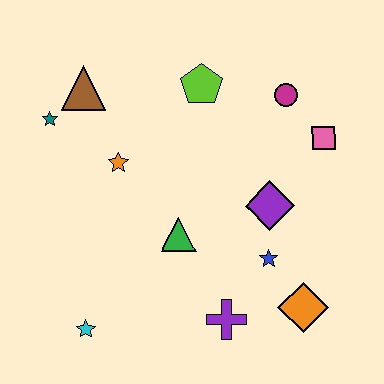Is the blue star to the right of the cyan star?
Yes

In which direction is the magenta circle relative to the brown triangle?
The magenta circle is to the right of the brown triangle.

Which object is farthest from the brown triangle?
The orange diamond is farthest from the brown triangle.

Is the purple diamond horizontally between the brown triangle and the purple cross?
No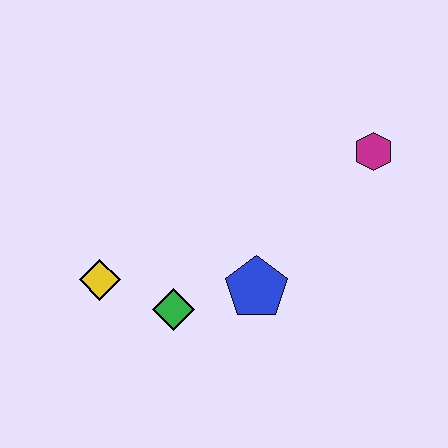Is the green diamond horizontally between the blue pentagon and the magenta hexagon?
No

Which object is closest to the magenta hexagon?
The blue pentagon is closest to the magenta hexagon.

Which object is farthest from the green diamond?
The magenta hexagon is farthest from the green diamond.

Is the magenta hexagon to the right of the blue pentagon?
Yes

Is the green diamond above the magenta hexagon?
No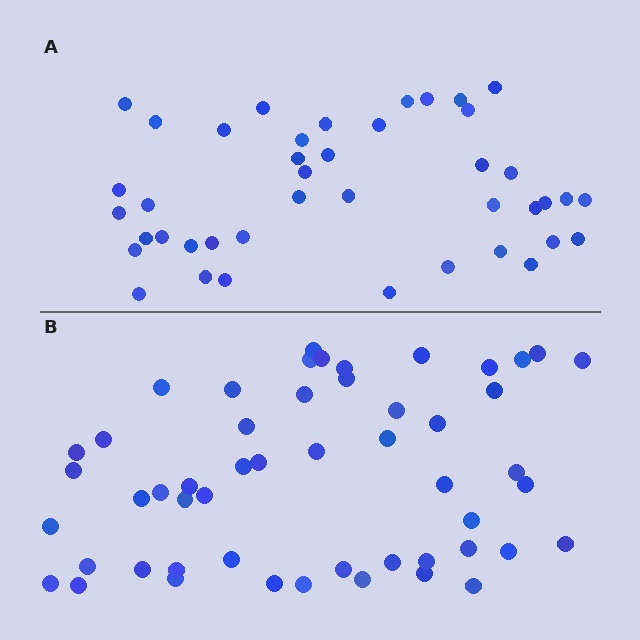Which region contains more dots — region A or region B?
Region B (the bottom region) has more dots.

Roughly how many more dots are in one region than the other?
Region B has roughly 10 or so more dots than region A.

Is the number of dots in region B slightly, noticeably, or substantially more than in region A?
Region B has only slightly more — the two regions are fairly close. The ratio is roughly 1.2 to 1.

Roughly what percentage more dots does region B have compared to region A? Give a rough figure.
About 25% more.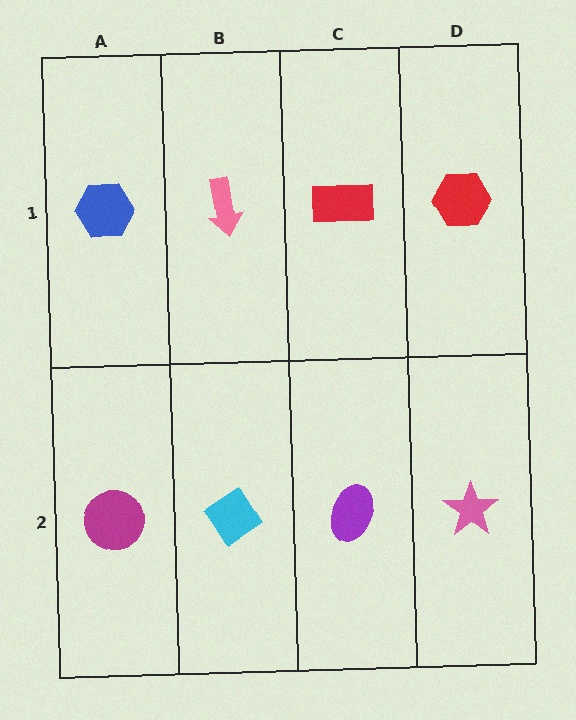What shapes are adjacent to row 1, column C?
A purple ellipse (row 2, column C), a pink arrow (row 1, column B), a red hexagon (row 1, column D).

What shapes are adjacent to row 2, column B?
A pink arrow (row 1, column B), a magenta circle (row 2, column A), a purple ellipse (row 2, column C).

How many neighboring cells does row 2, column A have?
2.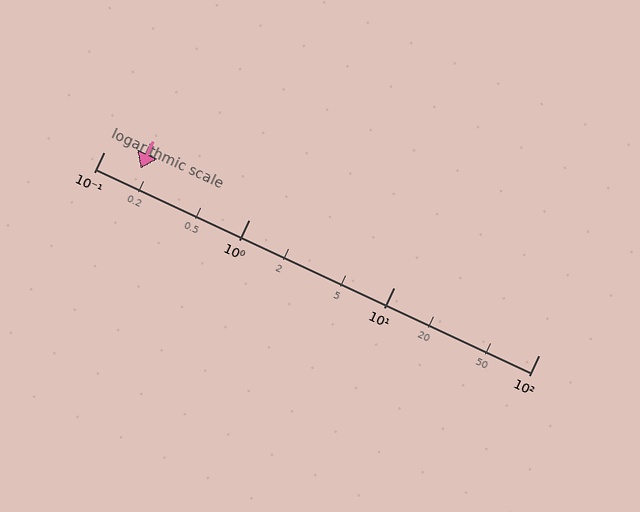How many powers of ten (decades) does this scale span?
The scale spans 3 decades, from 0.1 to 100.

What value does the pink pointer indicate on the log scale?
The pointer indicates approximately 0.18.